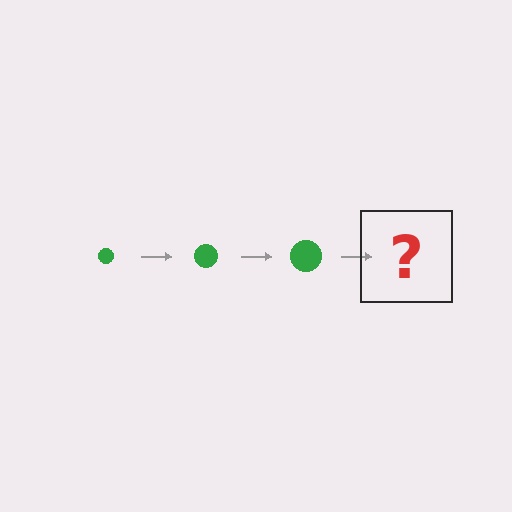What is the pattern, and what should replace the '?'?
The pattern is that the circle gets progressively larger each step. The '?' should be a green circle, larger than the previous one.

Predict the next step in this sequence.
The next step is a green circle, larger than the previous one.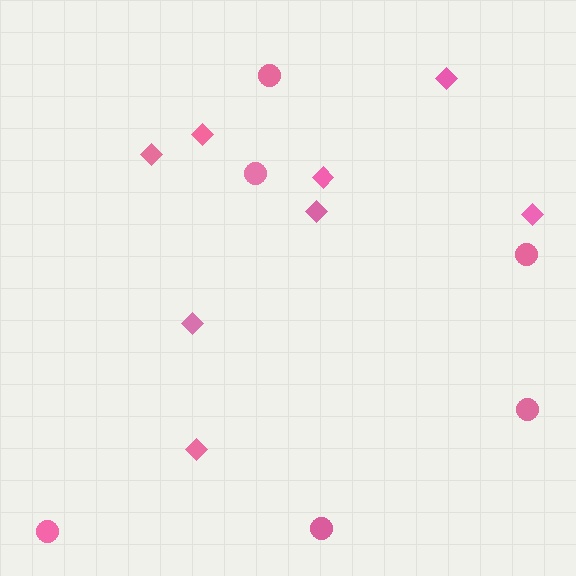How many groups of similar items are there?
There are 2 groups: one group of circles (6) and one group of diamonds (8).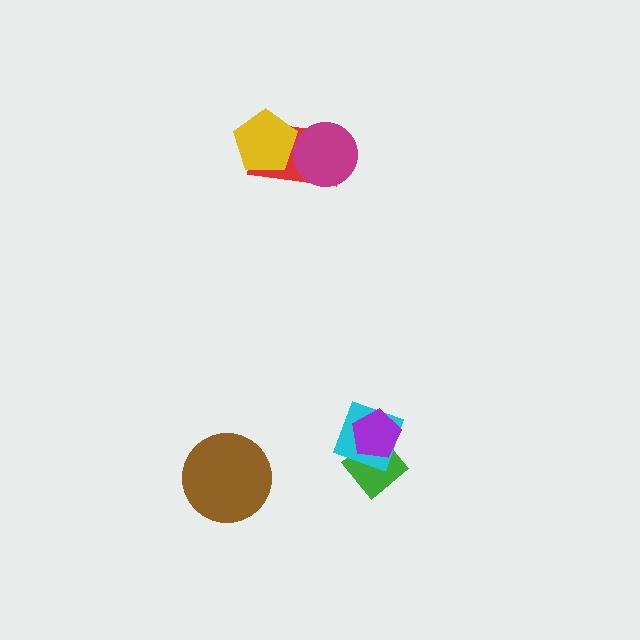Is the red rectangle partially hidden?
Yes, it is partially covered by another shape.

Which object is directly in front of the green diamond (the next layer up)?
The cyan square is directly in front of the green diamond.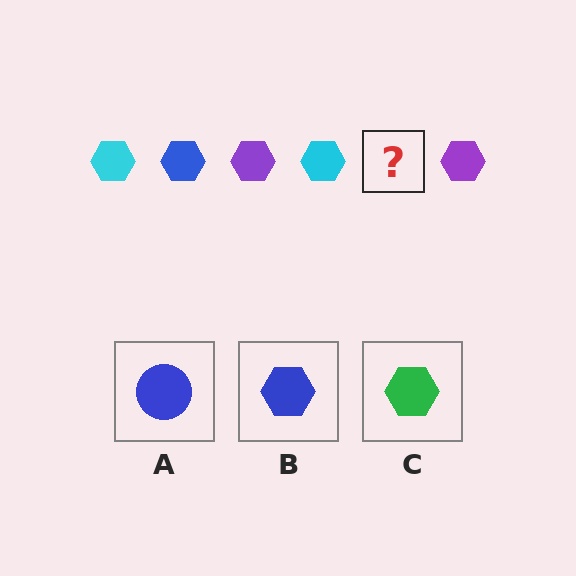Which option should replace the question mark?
Option B.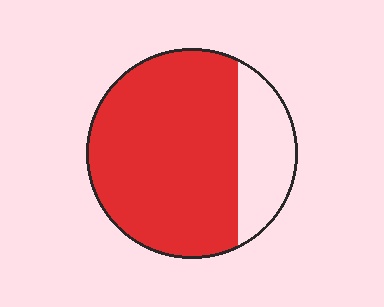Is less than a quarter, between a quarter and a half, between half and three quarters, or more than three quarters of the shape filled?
More than three quarters.